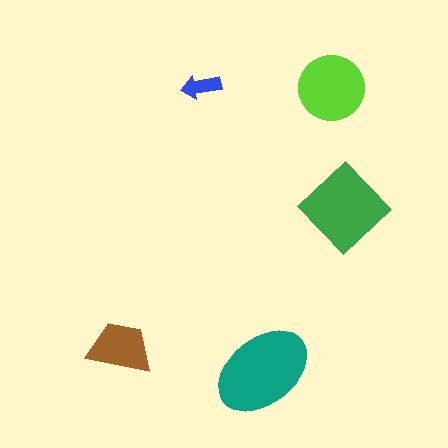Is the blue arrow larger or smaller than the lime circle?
Smaller.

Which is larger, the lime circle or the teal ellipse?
The teal ellipse.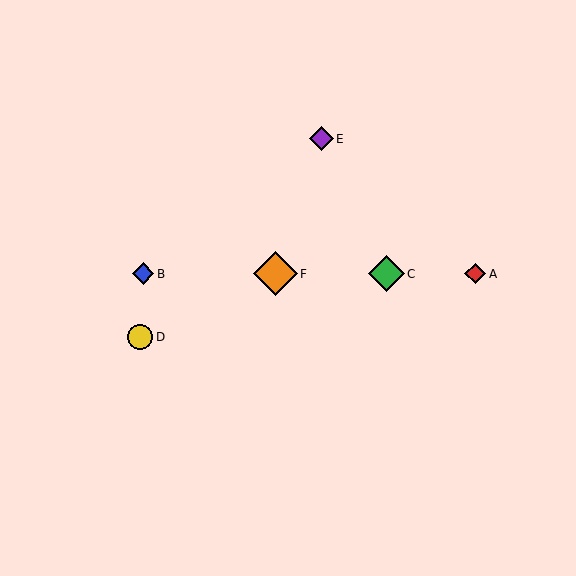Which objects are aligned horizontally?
Objects A, B, C, F are aligned horizontally.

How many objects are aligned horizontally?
4 objects (A, B, C, F) are aligned horizontally.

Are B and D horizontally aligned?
No, B is at y≈274 and D is at y≈337.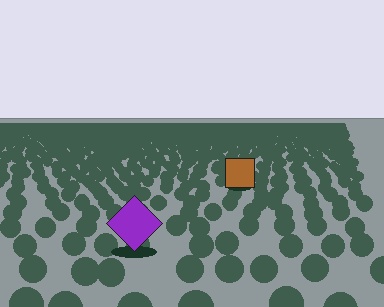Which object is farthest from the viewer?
The brown square is farthest from the viewer. It appears smaller and the ground texture around it is denser.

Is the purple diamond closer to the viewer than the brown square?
Yes. The purple diamond is closer — you can tell from the texture gradient: the ground texture is coarser near it.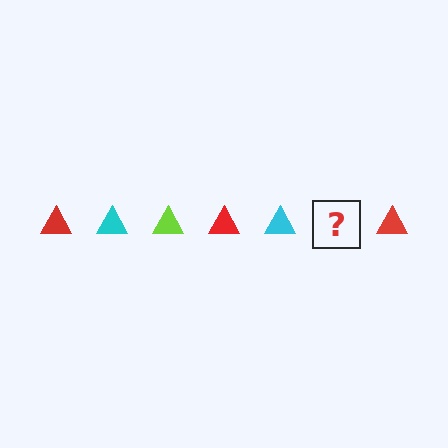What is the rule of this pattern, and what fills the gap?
The rule is that the pattern cycles through red, cyan, lime triangles. The gap should be filled with a lime triangle.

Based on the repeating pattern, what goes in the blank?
The blank should be a lime triangle.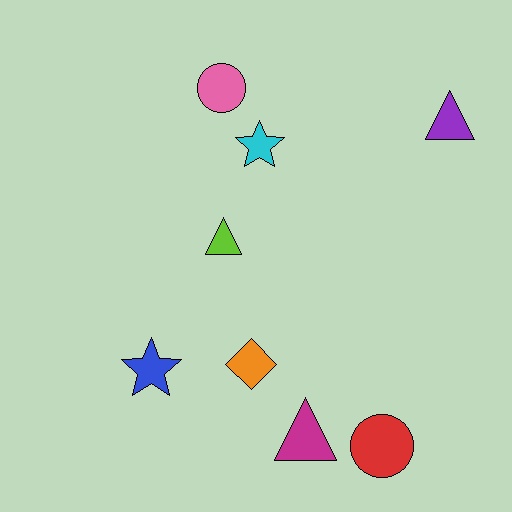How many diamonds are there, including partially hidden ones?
There is 1 diamond.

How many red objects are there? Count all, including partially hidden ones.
There is 1 red object.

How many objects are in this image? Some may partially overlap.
There are 8 objects.